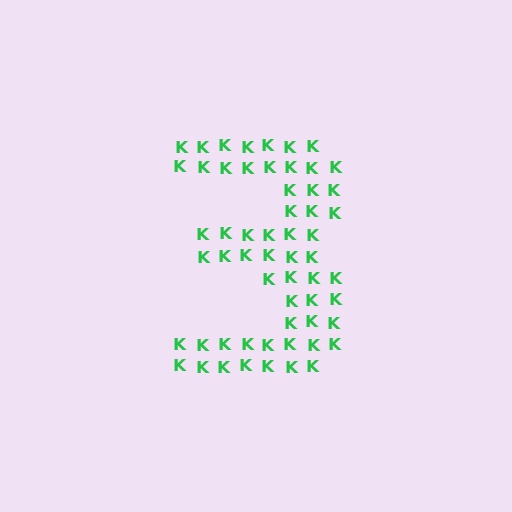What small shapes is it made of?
It is made of small letter K's.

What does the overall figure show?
The overall figure shows the digit 3.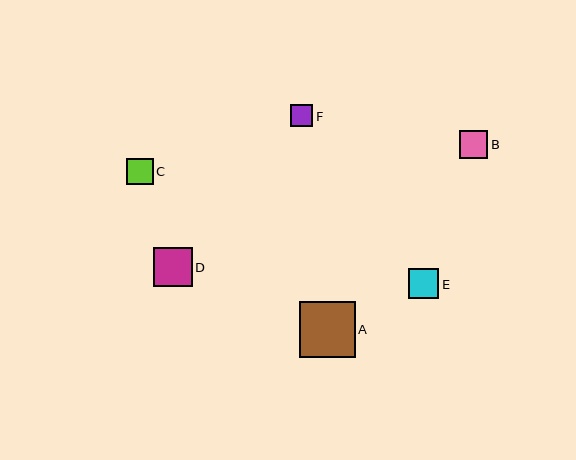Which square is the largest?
Square A is the largest with a size of approximately 56 pixels.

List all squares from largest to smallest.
From largest to smallest: A, D, E, B, C, F.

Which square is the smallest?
Square F is the smallest with a size of approximately 22 pixels.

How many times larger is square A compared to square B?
Square A is approximately 2.0 times the size of square B.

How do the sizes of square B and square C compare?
Square B and square C are approximately the same size.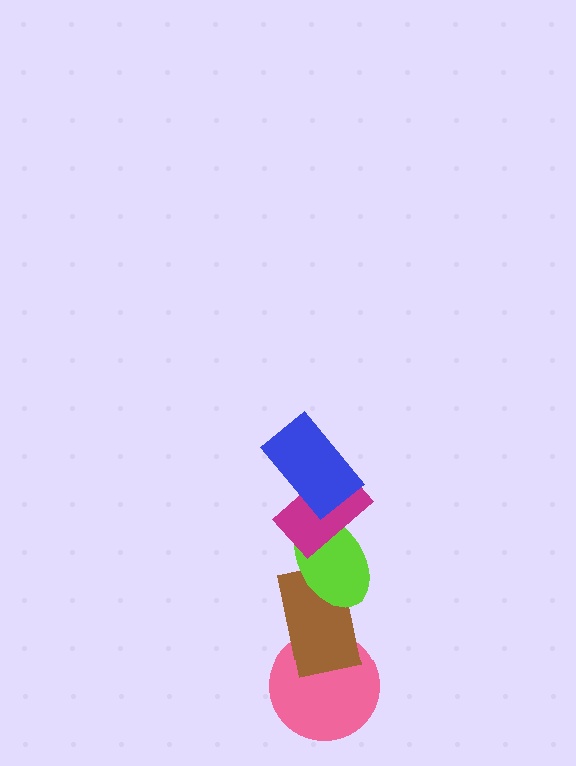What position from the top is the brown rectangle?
The brown rectangle is 4th from the top.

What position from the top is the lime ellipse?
The lime ellipse is 3rd from the top.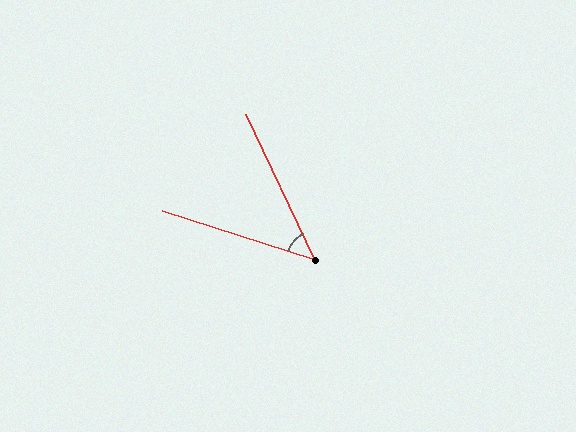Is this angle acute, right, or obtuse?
It is acute.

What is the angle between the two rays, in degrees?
Approximately 47 degrees.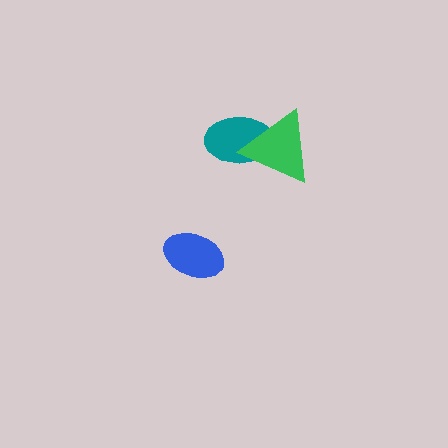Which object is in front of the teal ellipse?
The green triangle is in front of the teal ellipse.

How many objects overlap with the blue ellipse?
0 objects overlap with the blue ellipse.